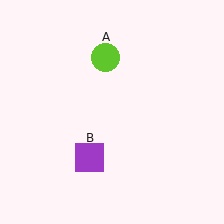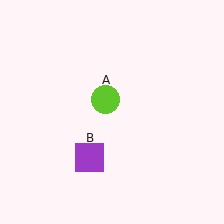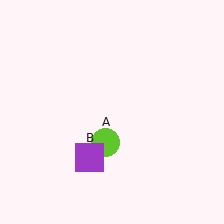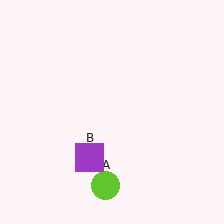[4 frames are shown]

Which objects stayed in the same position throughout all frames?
Purple square (object B) remained stationary.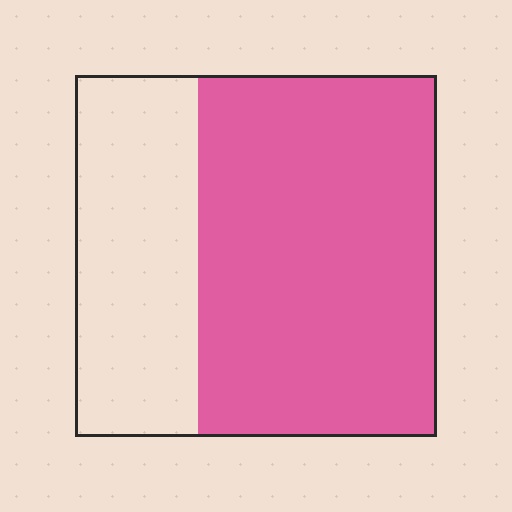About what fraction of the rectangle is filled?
About two thirds (2/3).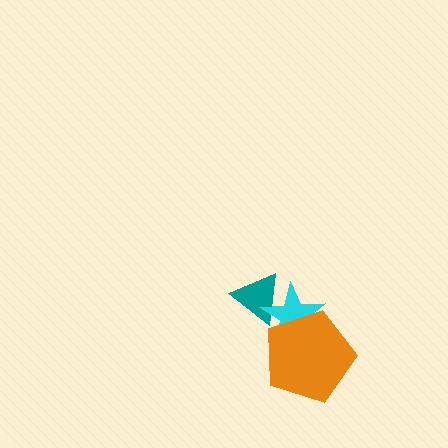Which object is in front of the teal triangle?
The cyan star is in front of the teal triangle.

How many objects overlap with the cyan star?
2 objects overlap with the cyan star.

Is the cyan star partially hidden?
Yes, it is partially covered by another shape.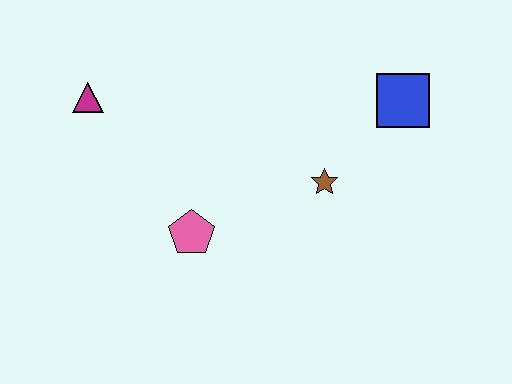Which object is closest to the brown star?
The blue square is closest to the brown star.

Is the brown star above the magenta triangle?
No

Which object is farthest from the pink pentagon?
The blue square is farthest from the pink pentagon.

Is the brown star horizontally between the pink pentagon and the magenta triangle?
No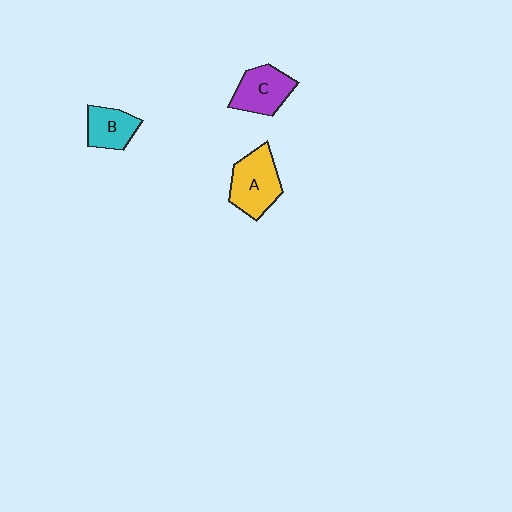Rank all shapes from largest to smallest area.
From largest to smallest: A (yellow), C (purple), B (cyan).